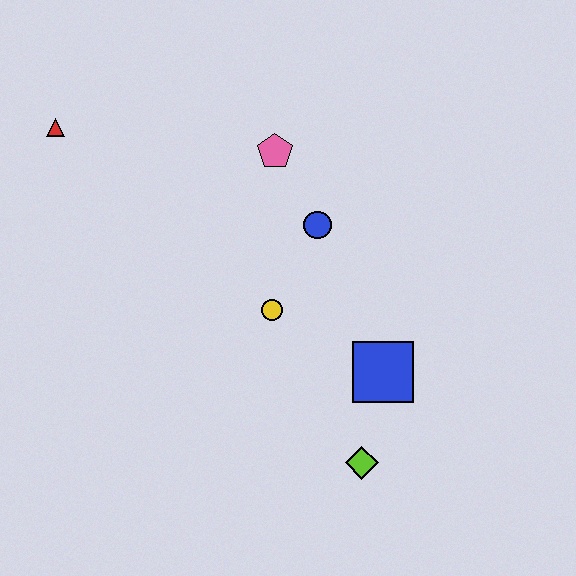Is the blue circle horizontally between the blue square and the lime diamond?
No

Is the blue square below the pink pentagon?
Yes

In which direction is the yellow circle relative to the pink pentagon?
The yellow circle is below the pink pentagon.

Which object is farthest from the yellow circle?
The red triangle is farthest from the yellow circle.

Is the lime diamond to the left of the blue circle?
No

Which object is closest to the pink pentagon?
The blue circle is closest to the pink pentagon.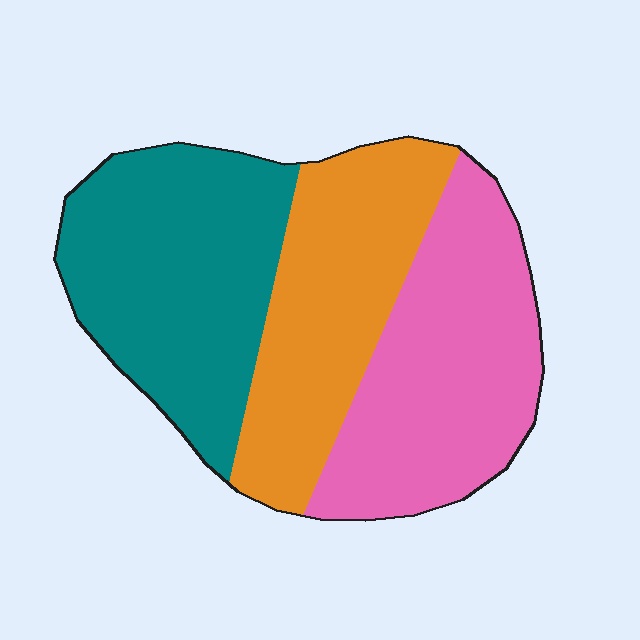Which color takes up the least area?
Orange, at roughly 30%.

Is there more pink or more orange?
Pink.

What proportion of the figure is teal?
Teal covers about 35% of the figure.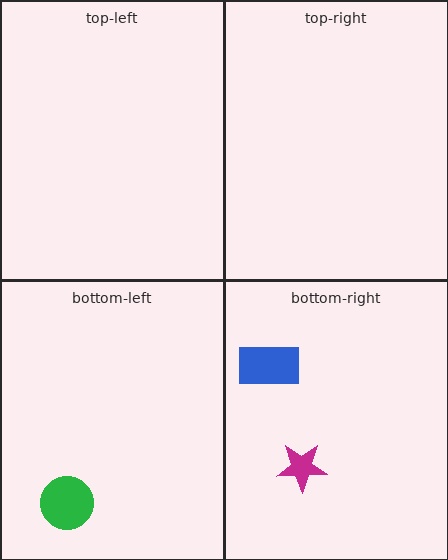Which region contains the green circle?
The bottom-left region.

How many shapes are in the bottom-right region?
2.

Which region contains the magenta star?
The bottom-right region.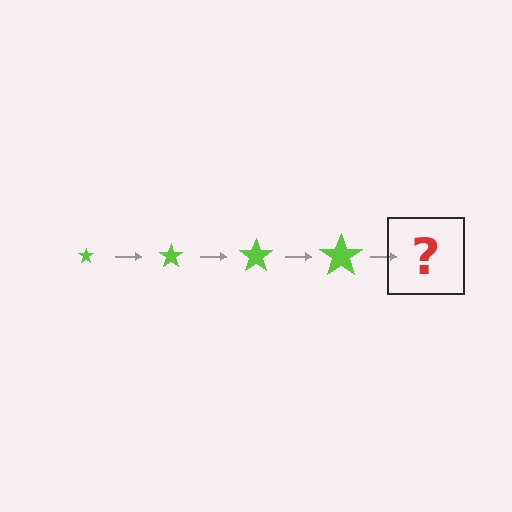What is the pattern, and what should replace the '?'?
The pattern is that the star gets progressively larger each step. The '?' should be a lime star, larger than the previous one.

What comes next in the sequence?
The next element should be a lime star, larger than the previous one.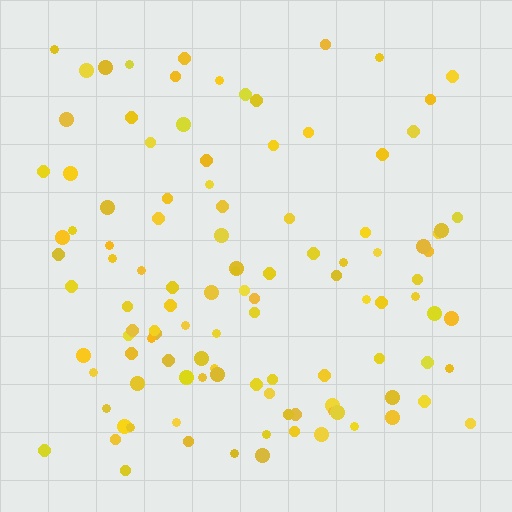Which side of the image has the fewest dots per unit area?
The top.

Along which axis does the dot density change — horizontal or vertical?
Vertical.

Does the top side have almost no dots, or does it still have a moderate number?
Still a moderate number, just noticeably fewer than the bottom.